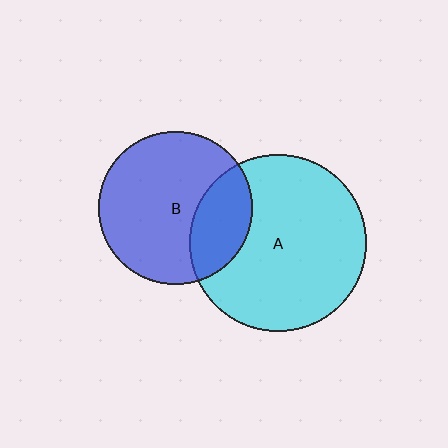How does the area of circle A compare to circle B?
Approximately 1.3 times.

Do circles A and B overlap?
Yes.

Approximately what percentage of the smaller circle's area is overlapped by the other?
Approximately 25%.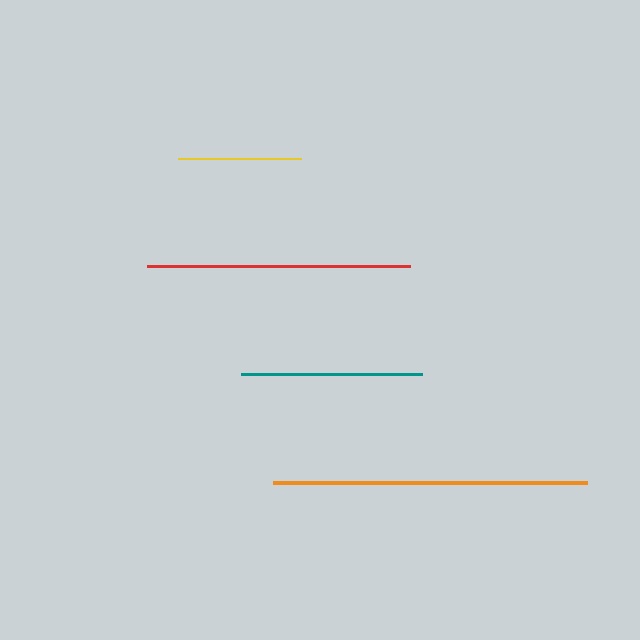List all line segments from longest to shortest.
From longest to shortest: orange, red, teal, yellow.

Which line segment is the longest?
The orange line is the longest at approximately 314 pixels.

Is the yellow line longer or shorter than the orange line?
The orange line is longer than the yellow line.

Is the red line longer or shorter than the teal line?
The red line is longer than the teal line.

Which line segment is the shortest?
The yellow line is the shortest at approximately 123 pixels.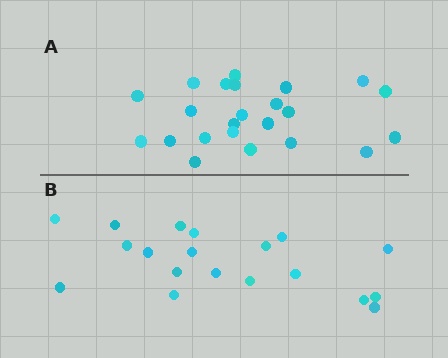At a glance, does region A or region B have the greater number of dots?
Region A (the top region) has more dots.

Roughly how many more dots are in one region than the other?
Region A has about 4 more dots than region B.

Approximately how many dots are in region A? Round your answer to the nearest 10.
About 20 dots. (The exact count is 23, which rounds to 20.)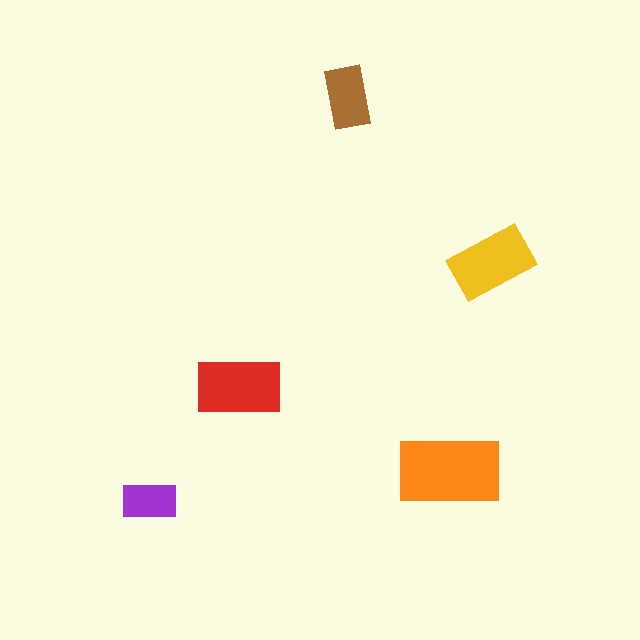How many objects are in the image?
There are 5 objects in the image.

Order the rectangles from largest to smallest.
the orange one, the red one, the yellow one, the brown one, the purple one.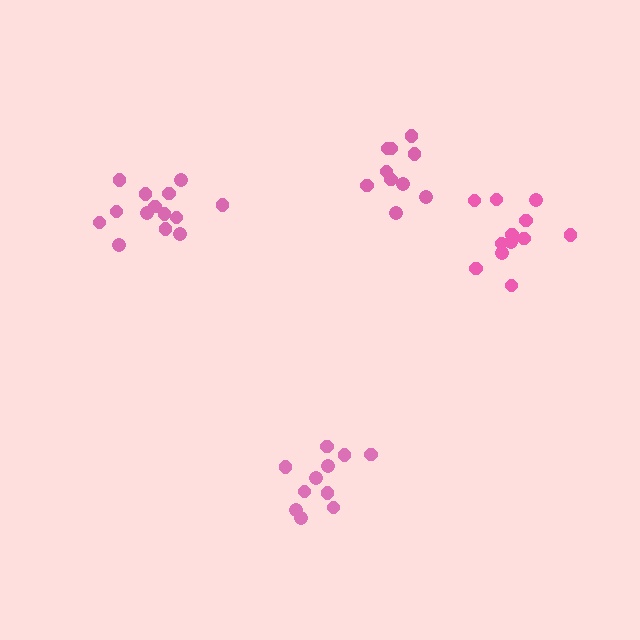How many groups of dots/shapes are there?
There are 4 groups.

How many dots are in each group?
Group 1: 14 dots, Group 2: 10 dots, Group 3: 11 dots, Group 4: 13 dots (48 total).